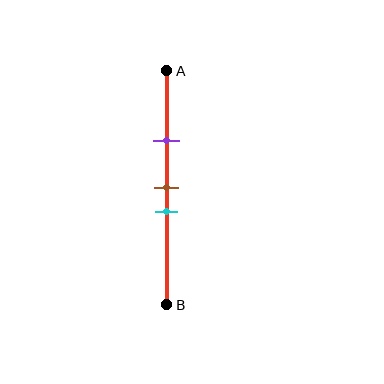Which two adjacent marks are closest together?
The brown and cyan marks are the closest adjacent pair.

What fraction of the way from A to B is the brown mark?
The brown mark is approximately 50% (0.5) of the way from A to B.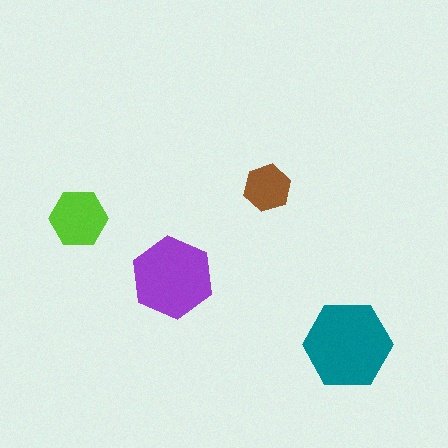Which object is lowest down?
The teal hexagon is bottommost.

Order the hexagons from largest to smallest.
the teal one, the purple one, the lime one, the brown one.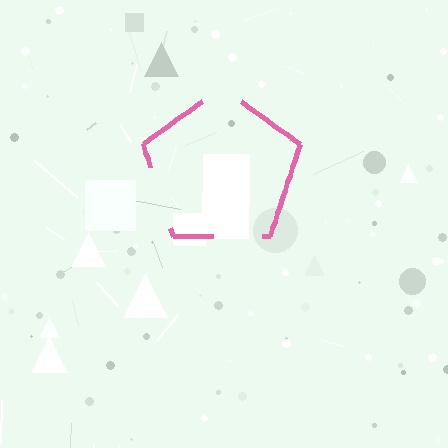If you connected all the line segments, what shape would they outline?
They would outline a pentagon.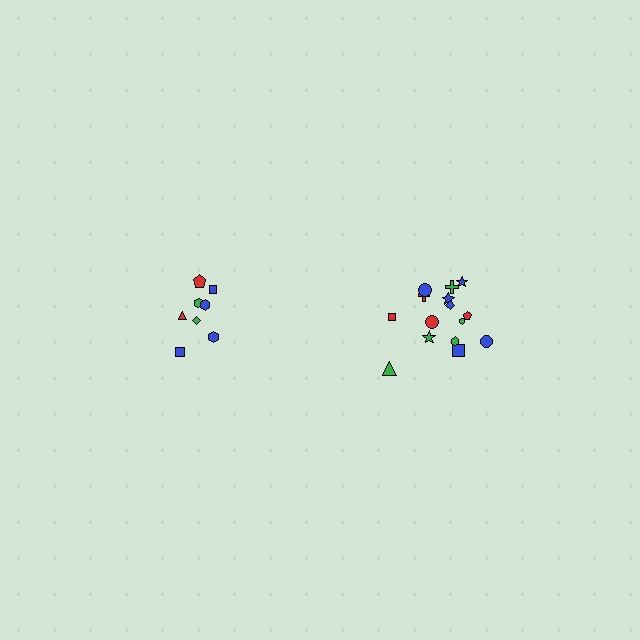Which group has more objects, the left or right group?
The right group.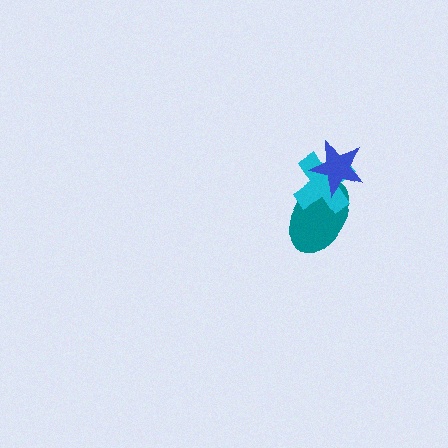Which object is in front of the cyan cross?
The blue star is in front of the cyan cross.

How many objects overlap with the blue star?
2 objects overlap with the blue star.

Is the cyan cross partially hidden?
Yes, it is partially covered by another shape.